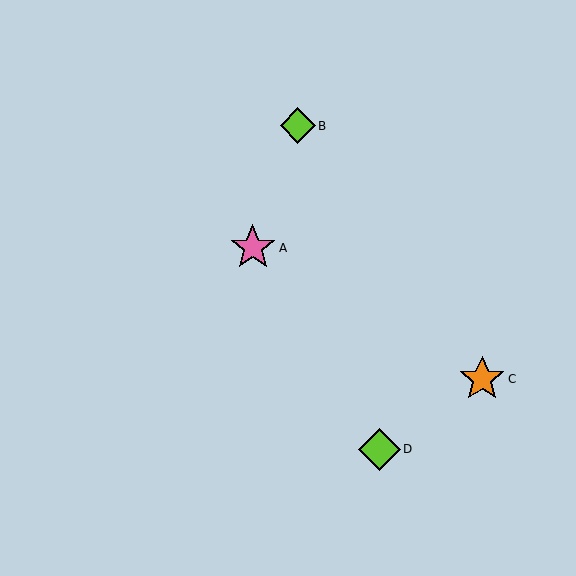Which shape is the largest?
The orange star (labeled C) is the largest.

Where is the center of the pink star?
The center of the pink star is at (253, 248).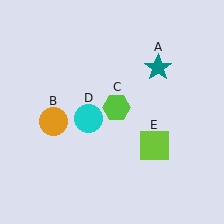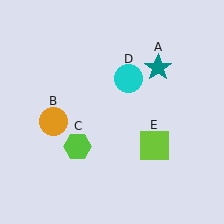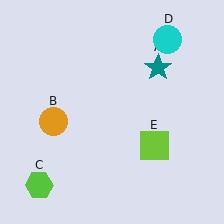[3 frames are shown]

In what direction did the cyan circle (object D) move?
The cyan circle (object D) moved up and to the right.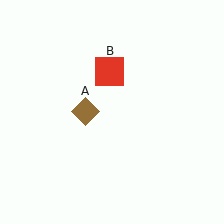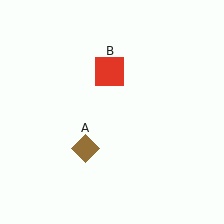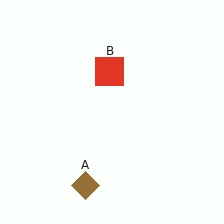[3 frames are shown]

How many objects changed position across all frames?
1 object changed position: brown diamond (object A).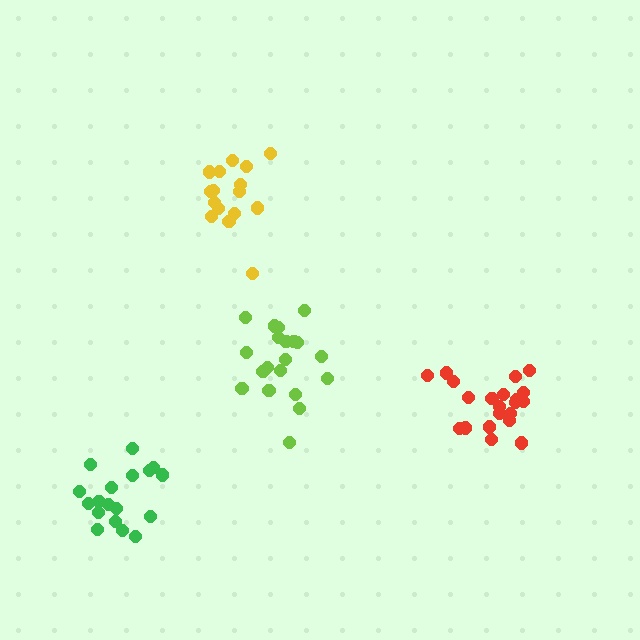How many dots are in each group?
Group 1: 18 dots, Group 2: 20 dots, Group 3: 16 dots, Group 4: 21 dots (75 total).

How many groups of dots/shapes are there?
There are 4 groups.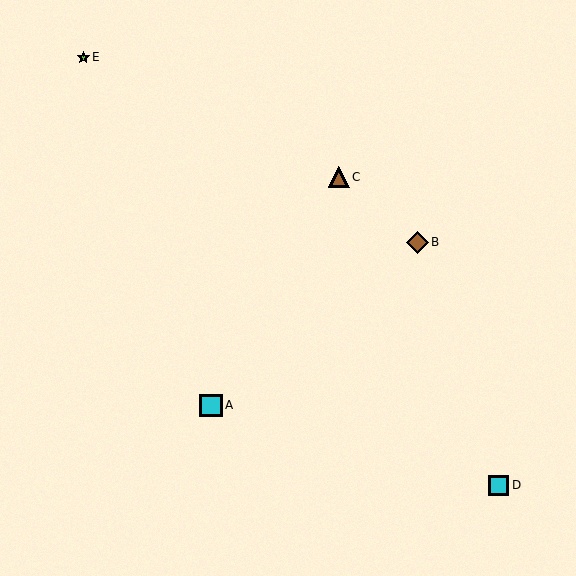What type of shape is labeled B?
Shape B is a brown diamond.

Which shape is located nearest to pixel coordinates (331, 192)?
The brown triangle (labeled C) at (339, 177) is nearest to that location.